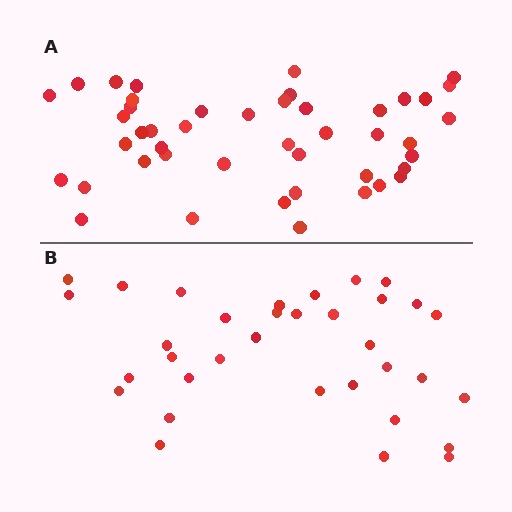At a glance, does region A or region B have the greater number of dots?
Region A (the top region) has more dots.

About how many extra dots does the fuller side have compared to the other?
Region A has roughly 12 or so more dots than region B.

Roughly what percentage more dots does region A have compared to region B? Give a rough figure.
About 30% more.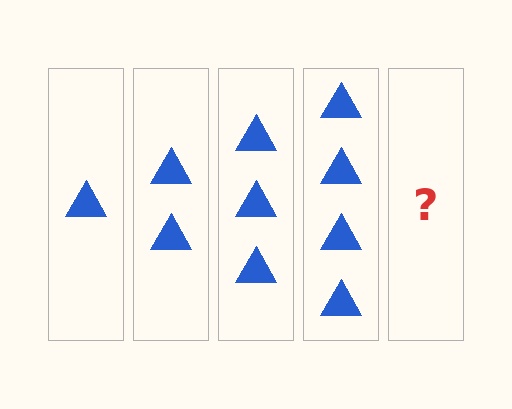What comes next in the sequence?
The next element should be 5 triangles.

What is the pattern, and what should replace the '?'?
The pattern is that each step adds one more triangle. The '?' should be 5 triangles.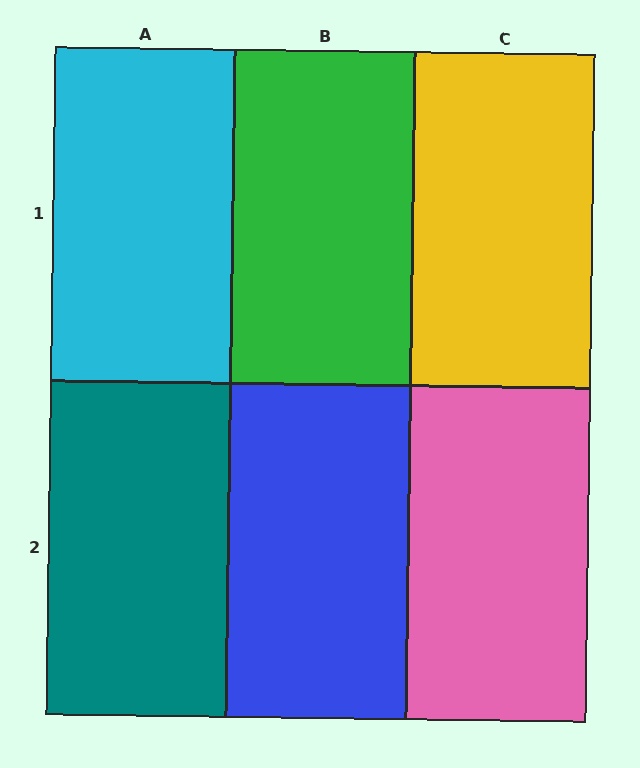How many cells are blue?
1 cell is blue.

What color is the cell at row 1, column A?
Cyan.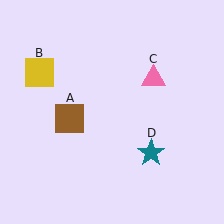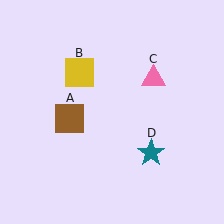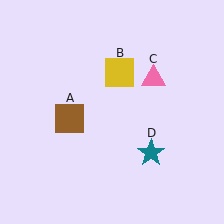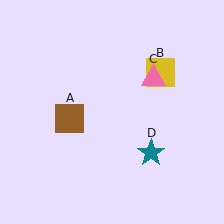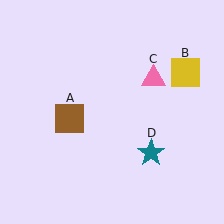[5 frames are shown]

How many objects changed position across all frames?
1 object changed position: yellow square (object B).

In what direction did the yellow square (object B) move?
The yellow square (object B) moved right.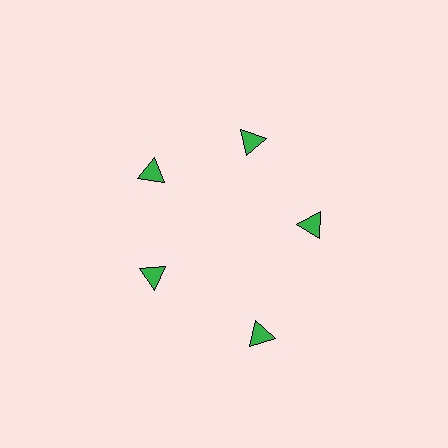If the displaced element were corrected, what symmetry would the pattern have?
It would have 5-fold rotational symmetry — the pattern would map onto itself every 72 degrees.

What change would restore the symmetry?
The symmetry would be restored by moving it inward, back onto the ring so that all 5 triangles sit at equal angles and equal distance from the center.